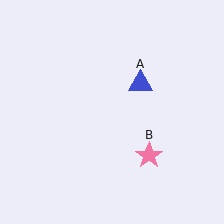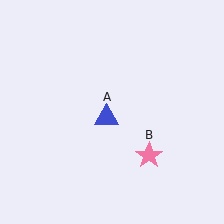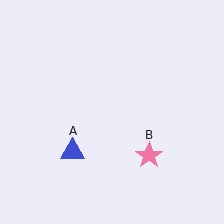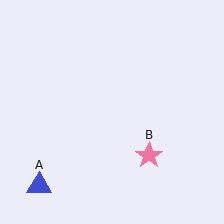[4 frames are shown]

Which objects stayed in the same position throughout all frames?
Pink star (object B) remained stationary.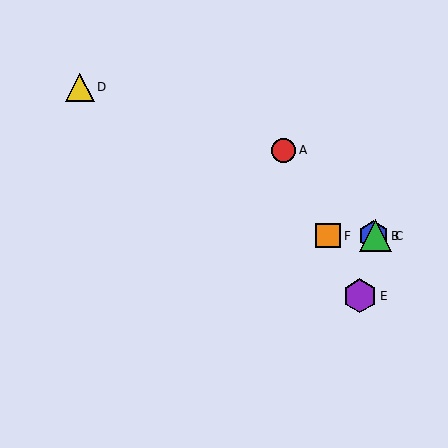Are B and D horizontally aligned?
No, B is at y≈236 and D is at y≈87.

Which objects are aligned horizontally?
Objects B, C, F are aligned horizontally.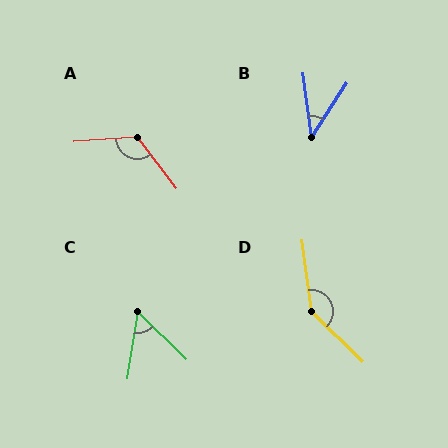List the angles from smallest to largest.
B (41°), C (54°), A (124°), D (142°).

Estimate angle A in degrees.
Approximately 124 degrees.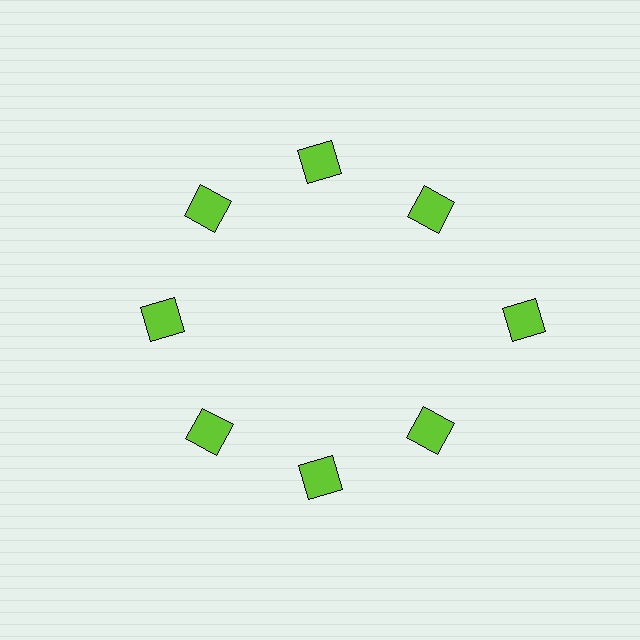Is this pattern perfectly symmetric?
No. The 8 lime squares are arranged in a ring, but one element near the 3 o'clock position is pushed outward from the center, breaking the 8-fold rotational symmetry.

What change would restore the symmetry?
The symmetry would be restored by moving it inward, back onto the ring so that all 8 squares sit at equal angles and equal distance from the center.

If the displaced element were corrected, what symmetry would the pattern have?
It would have 8-fold rotational symmetry — the pattern would map onto itself every 45 degrees.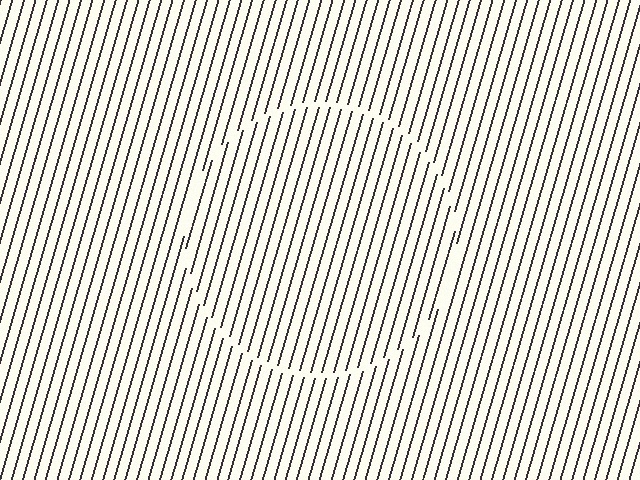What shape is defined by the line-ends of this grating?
An illusory circle. The interior of the shape contains the same grating, shifted by half a period — the contour is defined by the phase discontinuity where line-ends from the inner and outer gratings abut.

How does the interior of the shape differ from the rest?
The interior of the shape contains the same grating, shifted by half a period — the contour is defined by the phase discontinuity where line-ends from the inner and outer gratings abut.